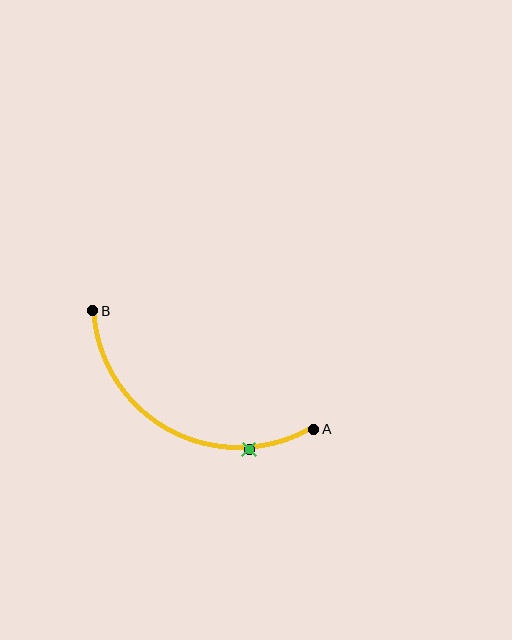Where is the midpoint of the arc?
The arc midpoint is the point on the curve farthest from the straight line joining A and B. It sits below that line.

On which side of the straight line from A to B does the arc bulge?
The arc bulges below the straight line connecting A and B.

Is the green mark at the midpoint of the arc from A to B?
No. The green mark lies on the arc but is closer to endpoint A. The arc midpoint would be at the point on the curve equidistant along the arc from both A and B.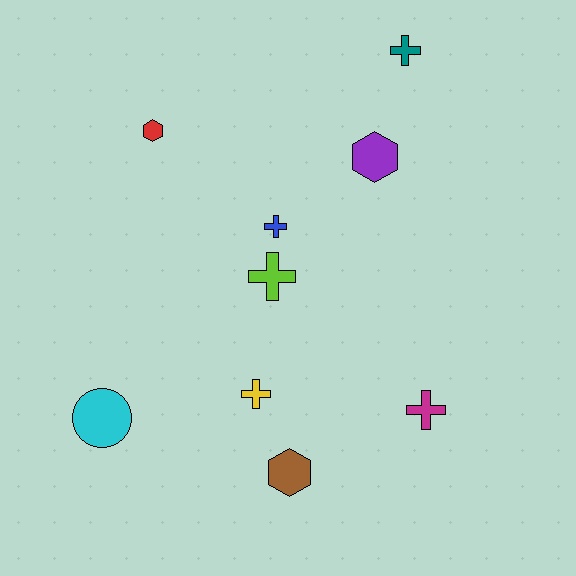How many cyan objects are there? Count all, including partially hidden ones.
There is 1 cyan object.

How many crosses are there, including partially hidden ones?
There are 5 crosses.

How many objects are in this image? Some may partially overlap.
There are 9 objects.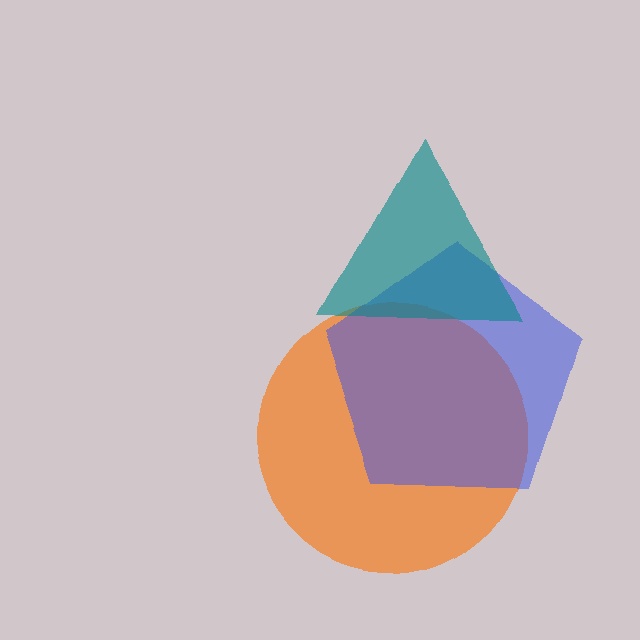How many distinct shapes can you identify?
There are 3 distinct shapes: an orange circle, a blue pentagon, a teal triangle.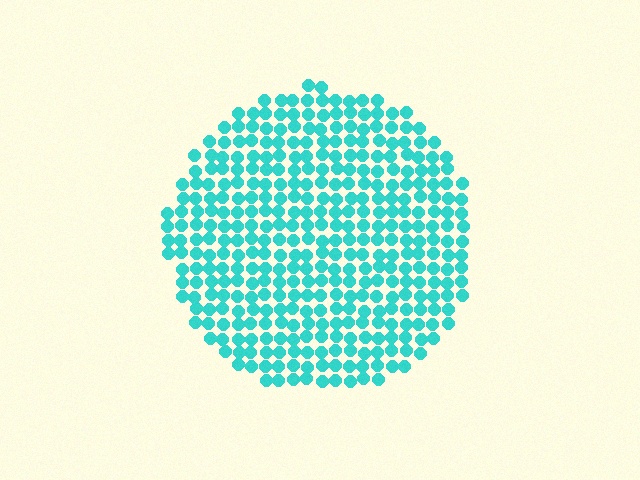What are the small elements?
The small elements are circles.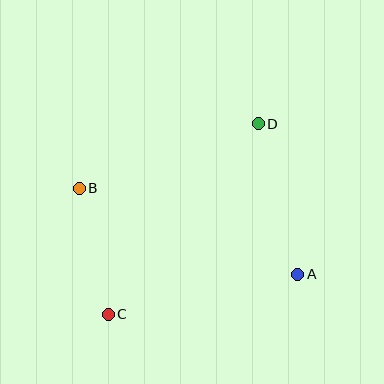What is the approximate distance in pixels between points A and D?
The distance between A and D is approximately 156 pixels.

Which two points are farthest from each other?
Points C and D are farthest from each other.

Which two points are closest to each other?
Points B and C are closest to each other.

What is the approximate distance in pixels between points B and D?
The distance between B and D is approximately 190 pixels.